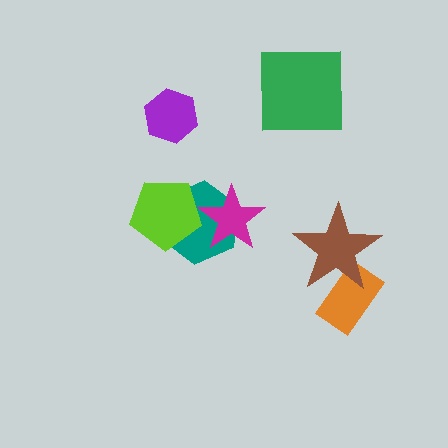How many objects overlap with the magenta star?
2 objects overlap with the magenta star.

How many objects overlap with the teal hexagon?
2 objects overlap with the teal hexagon.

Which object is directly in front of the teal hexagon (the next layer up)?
The lime pentagon is directly in front of the teal hexagon.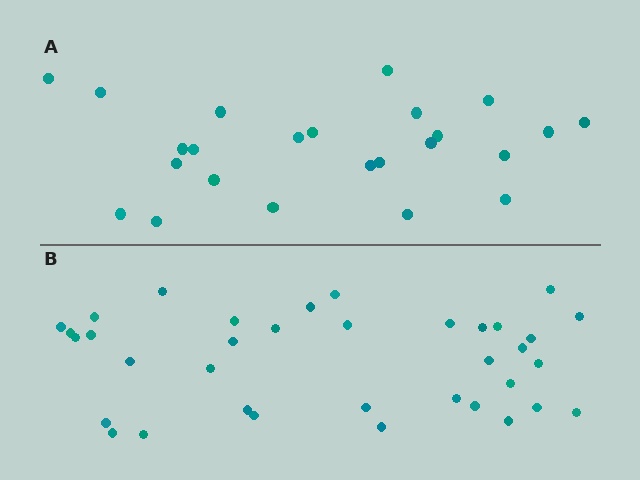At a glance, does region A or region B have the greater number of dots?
Region B (the bottom region) has more dots.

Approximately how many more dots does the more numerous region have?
Region B has roughly 12 or so more dots than region A.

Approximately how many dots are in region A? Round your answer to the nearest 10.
About 20 dots. (The exact count is 24, which rounds to 20.)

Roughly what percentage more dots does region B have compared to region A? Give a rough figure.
About 50% more.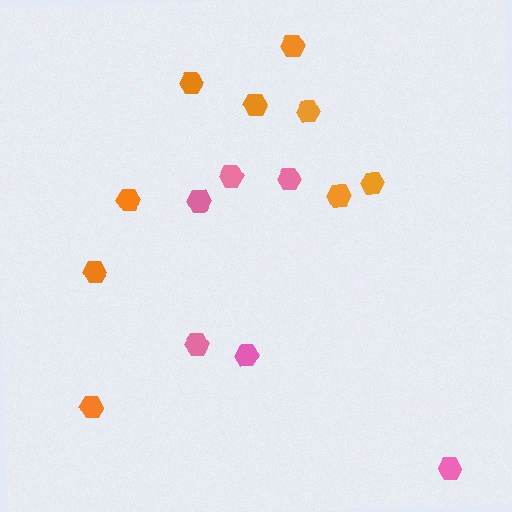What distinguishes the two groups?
There are 2 groups: one group of orange hexagons (9) and one group of pink hexagons (6).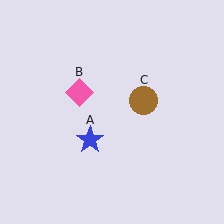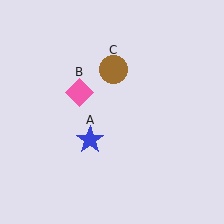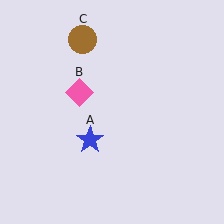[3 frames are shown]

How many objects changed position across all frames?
1 object changed position: brown circle (object C).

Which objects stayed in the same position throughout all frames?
Blue star (object A) and pink diamond (object B) remained stationary.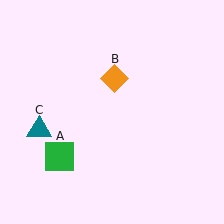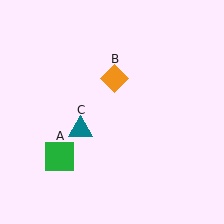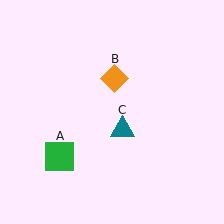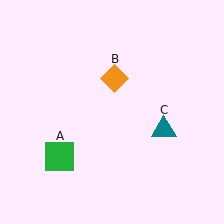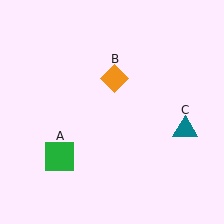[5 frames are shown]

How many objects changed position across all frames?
1 object changed position: teal triangle (object C).